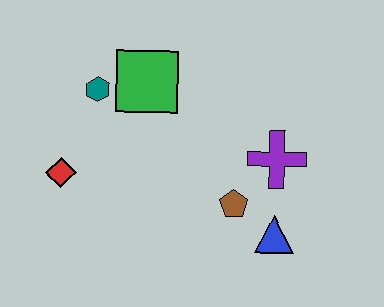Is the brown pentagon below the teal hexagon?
Yes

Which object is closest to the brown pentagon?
The blue triangle is closest to the brown pentagon.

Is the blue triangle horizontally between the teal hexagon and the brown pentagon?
No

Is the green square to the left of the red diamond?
No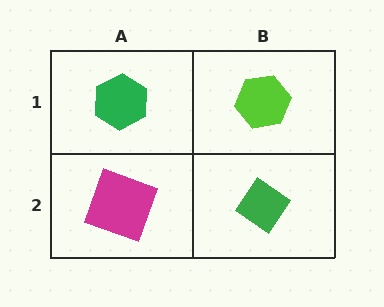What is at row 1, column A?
A green hexagon.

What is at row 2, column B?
A green diamond.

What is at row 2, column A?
A magenta square.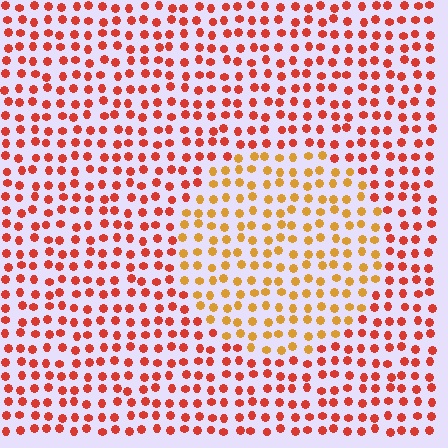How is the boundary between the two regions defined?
The boundary is defined purely by a slight shift in hue (about 35 degrees). Spacing, size, and orientation are identical on both sides.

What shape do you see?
I see a circle.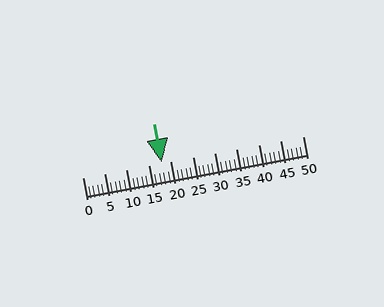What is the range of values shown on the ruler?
The ruler shows values from 0 to 50.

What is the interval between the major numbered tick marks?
The major tick marks are spaced 5 units apart.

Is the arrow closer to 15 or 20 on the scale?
The arrow is closer to 20.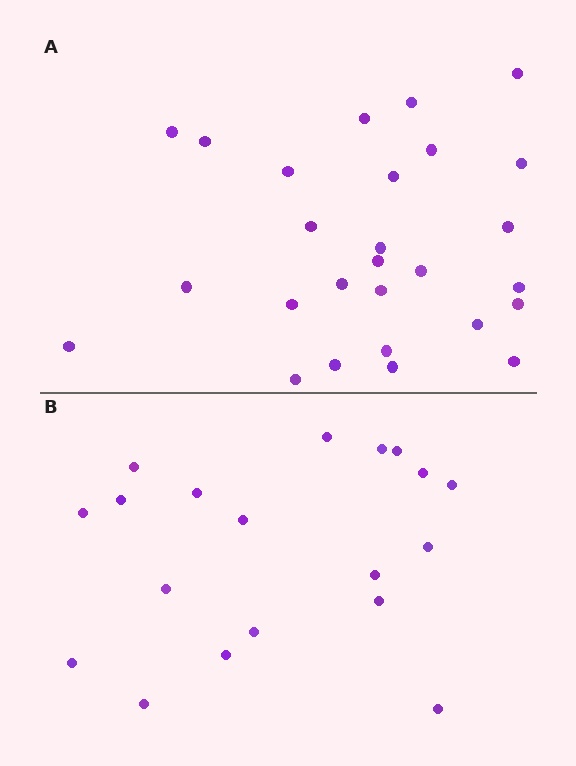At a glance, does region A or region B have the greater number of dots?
Region A (the top region) has more dots.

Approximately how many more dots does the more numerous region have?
Region A has roughly 8 or so more dots than region B.